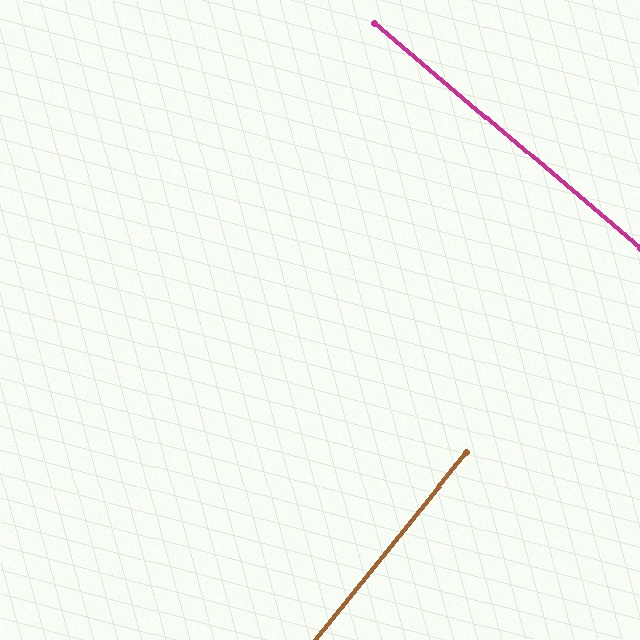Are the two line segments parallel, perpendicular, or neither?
Perpendicular — they meet at approximately 89°.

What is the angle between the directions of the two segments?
Approximately 89 degrees.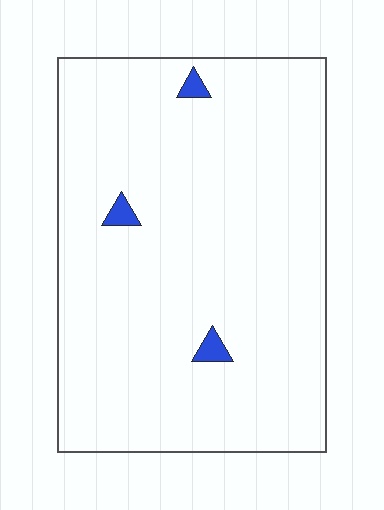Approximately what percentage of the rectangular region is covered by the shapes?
Approximately 0%.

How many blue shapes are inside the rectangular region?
3.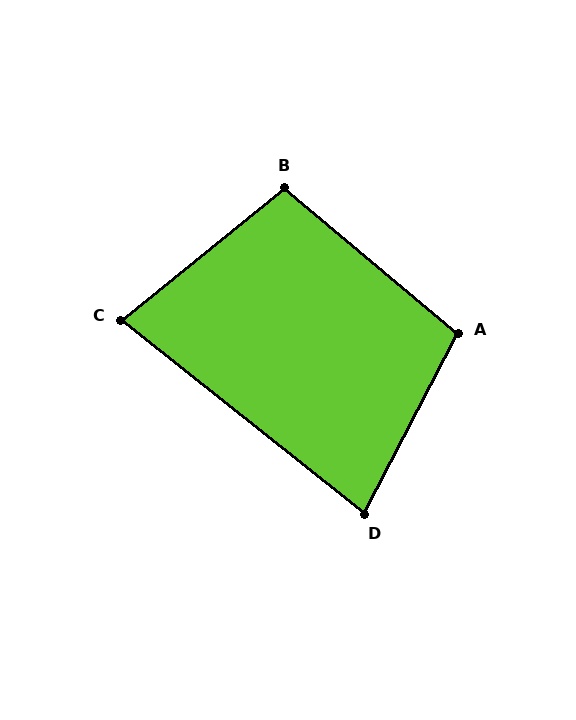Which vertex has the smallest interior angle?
C, at approximately 77 degrees.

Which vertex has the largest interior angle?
A, at approximately 103 degrees.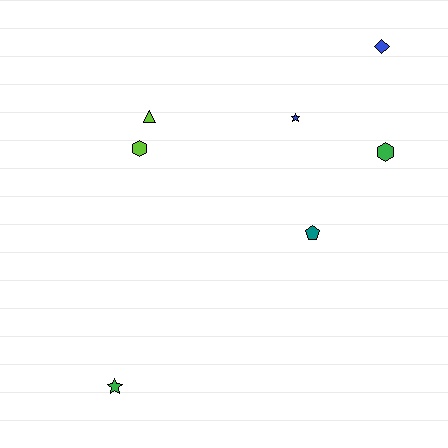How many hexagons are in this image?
There are 2 hexagons.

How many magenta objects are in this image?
There are no magenta objects.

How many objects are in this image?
There are 7 objects.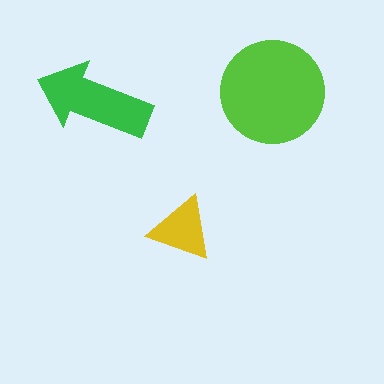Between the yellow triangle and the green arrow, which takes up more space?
The green arrow.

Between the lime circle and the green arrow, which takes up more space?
The lime circle.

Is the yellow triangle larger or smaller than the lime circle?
Smaller.